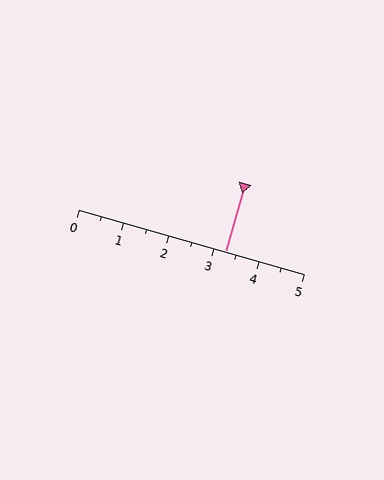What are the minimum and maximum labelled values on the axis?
The axis runs from 0 to 5.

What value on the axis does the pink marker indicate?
The marker indicates approximately 3.2.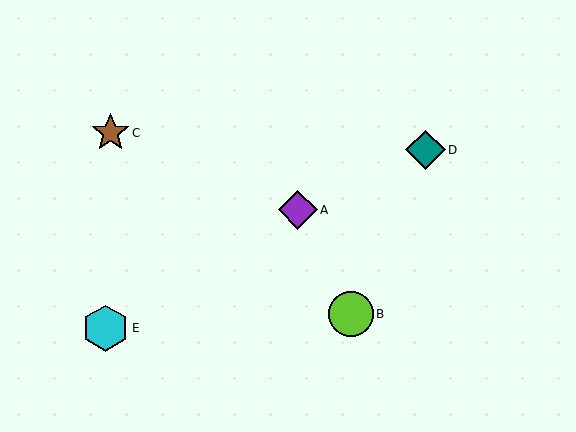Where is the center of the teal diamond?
The center of the teal diamond is at (426, 150).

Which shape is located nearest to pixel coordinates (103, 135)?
The brown star (labeled C) at (110, 133) is nearest to that location.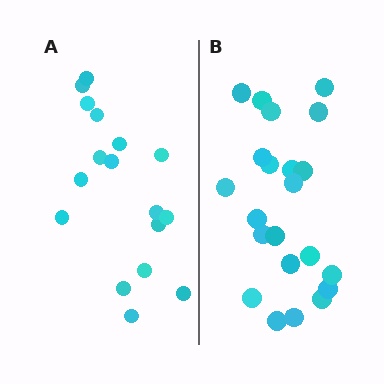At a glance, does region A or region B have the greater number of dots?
Region B (the right region) has more dots.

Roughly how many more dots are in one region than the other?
Region B has about 5 more dots than region A.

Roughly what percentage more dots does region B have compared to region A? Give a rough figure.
About 30% more.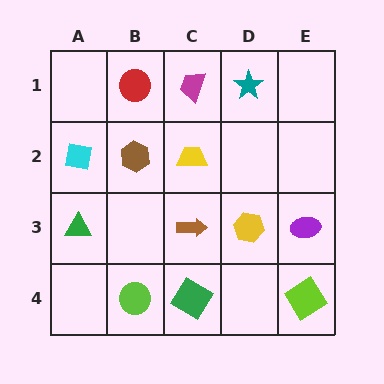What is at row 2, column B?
A brown hexagon.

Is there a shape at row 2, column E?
No, that cell is empty.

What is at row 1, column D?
A teal star.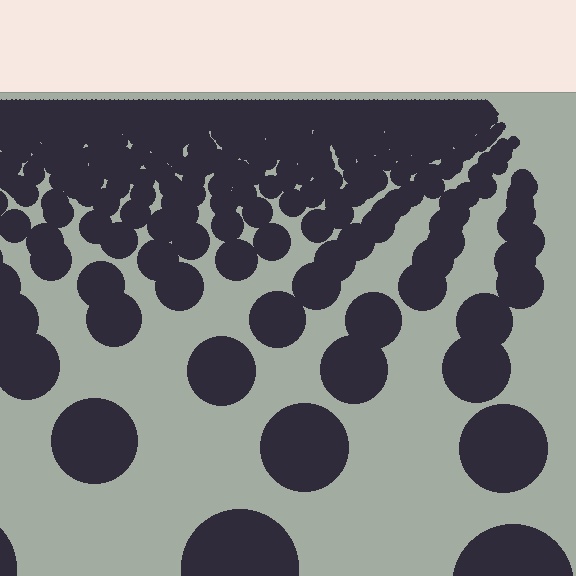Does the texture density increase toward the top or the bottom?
Density increases toward the top.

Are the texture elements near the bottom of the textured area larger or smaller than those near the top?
Larger. Near the bottom, elements are closer to the viewer and appear at a bigger on-screen size.